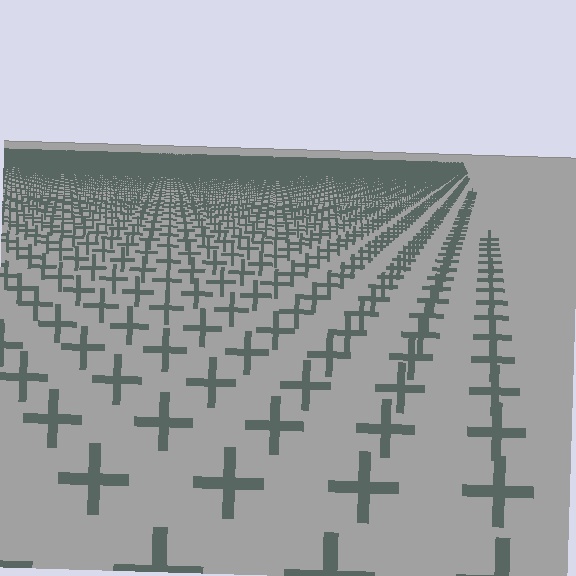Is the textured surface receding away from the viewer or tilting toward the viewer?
The surface is receding away from the viewer. Texture elements get smaller and denser toward the top.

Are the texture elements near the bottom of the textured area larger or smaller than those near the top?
Larger. Near the bottom, elements are closer to the viewer and appear at a bigger on-screen size.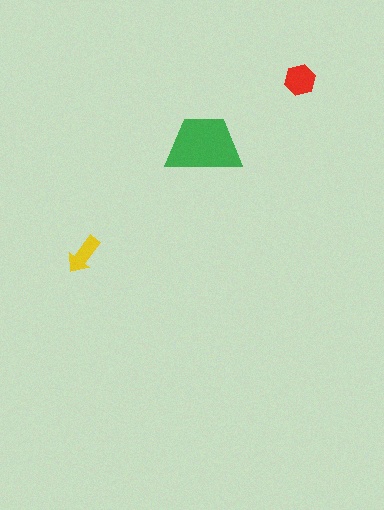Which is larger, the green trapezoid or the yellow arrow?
The green trapezoid.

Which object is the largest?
The green trapezoid.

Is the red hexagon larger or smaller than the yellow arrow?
Larger.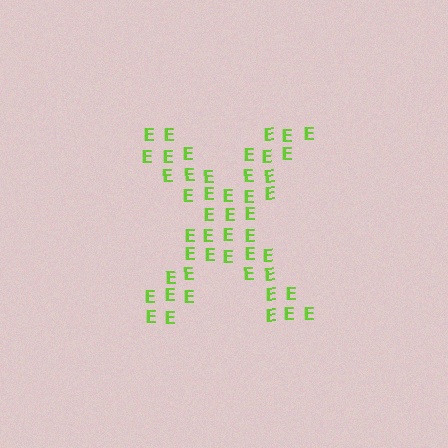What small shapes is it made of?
It is made of small letter E's.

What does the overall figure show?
The overall figure shows the letter X.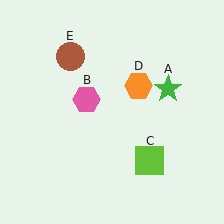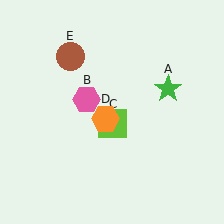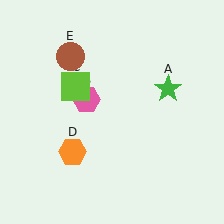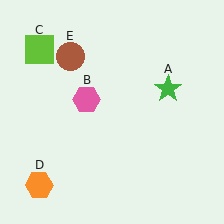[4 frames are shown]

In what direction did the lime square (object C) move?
The lime square (object C) moved up and to the left.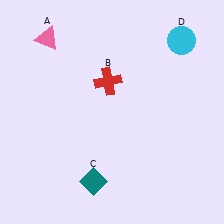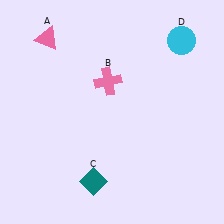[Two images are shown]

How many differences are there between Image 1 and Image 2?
There is 1 difference between the two images.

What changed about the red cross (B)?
In Image 1, B is red. In Image 2, it changed to pink.